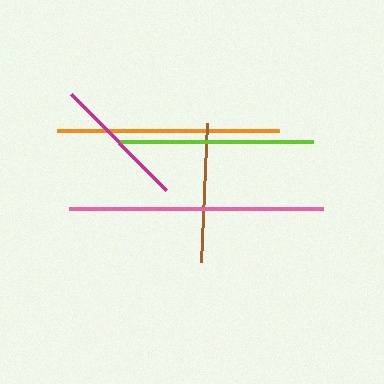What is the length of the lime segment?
The lime segment is approximately 192 pixels long.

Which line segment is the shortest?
The magenta line is the shortest at approximately 135 pixels.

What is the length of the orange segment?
The orange segment is approximately 222 pixels long.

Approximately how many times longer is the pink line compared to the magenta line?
The pink line is approximately 1.9 times the length of the magenta line.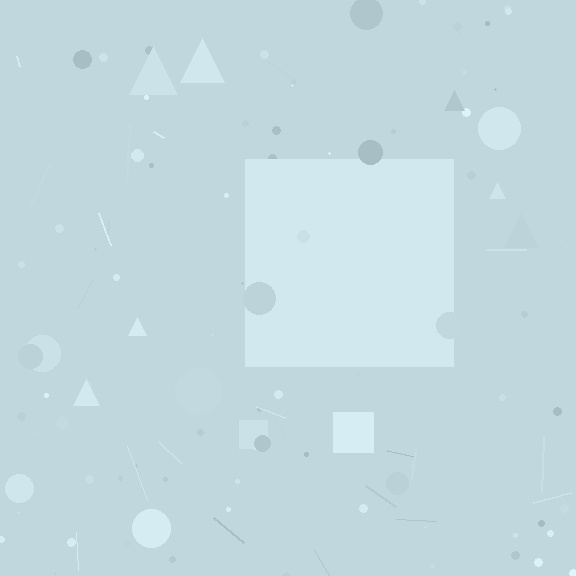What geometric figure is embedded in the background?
A square is embedded in the background.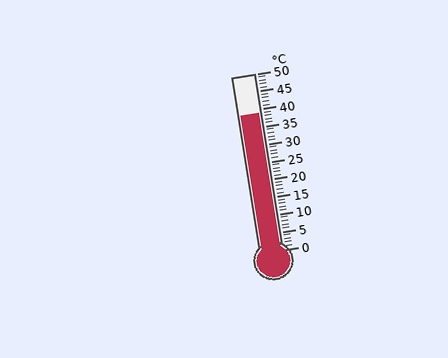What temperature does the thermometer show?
The thermometer shows approximately 39°C.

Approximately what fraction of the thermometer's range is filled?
The thermometer is filled to approximately 80% of its range.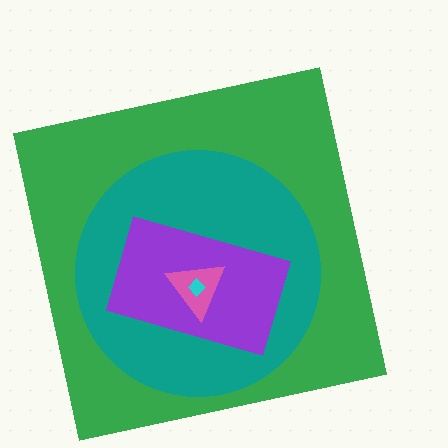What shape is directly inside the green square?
The teal circle.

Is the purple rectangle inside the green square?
Yes.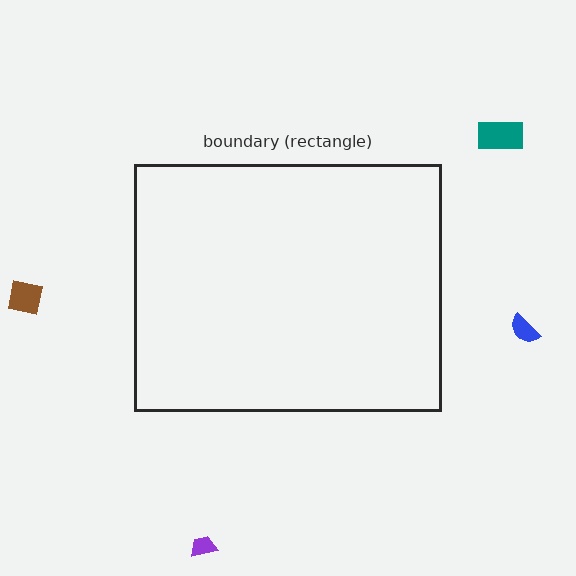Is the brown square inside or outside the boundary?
Outside.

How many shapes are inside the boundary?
0 inside, 4 outside.